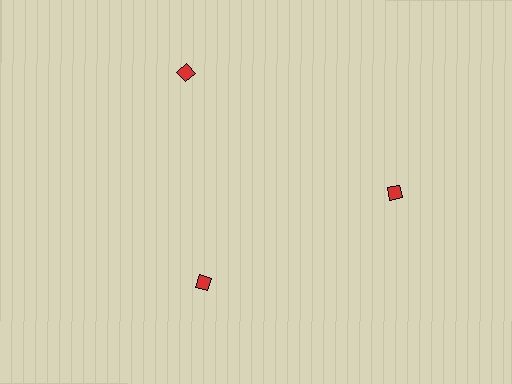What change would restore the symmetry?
The symmetry would be restored by moving it outward, back onto the ring so that all 3 diamonds sit at equal angles and equal distance from the center.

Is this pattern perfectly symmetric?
No. The 3 red diamonds are arranged in a ring, but one element near the 7 o'clock position is pulled inward toward the center, breaking the 3-fold rotational symmetry.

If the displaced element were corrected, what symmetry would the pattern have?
It would have 3-fold rotational symmetry — the pattern would map onto itself every 120 degrees.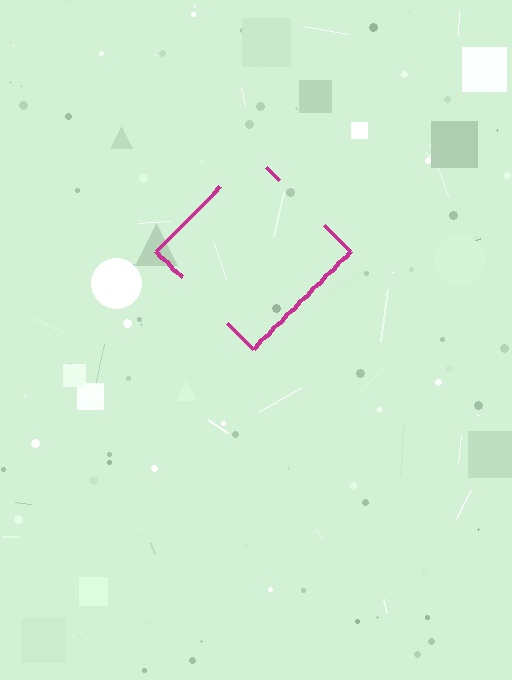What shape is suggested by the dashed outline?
The dashed outline suggests a diamond.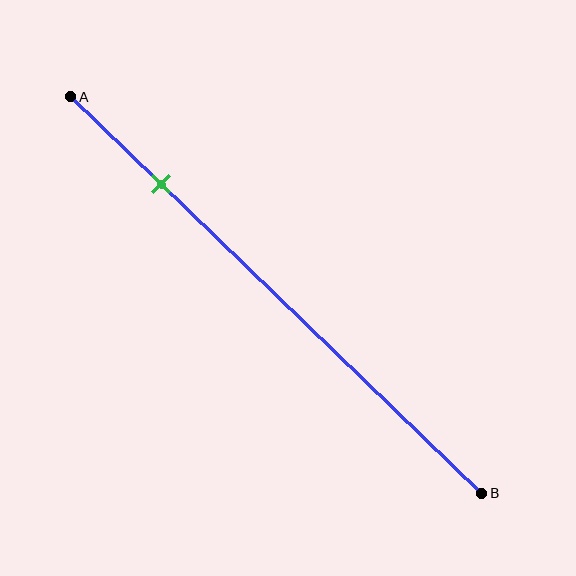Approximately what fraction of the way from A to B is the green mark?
The green mark is approximately 20% of the way from A to B.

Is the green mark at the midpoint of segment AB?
No, the mark is at about 20% from A, not at the 50% midpoint.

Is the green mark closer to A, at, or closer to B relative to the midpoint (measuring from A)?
The green mark is closer to point A than the midpoint of segment AB.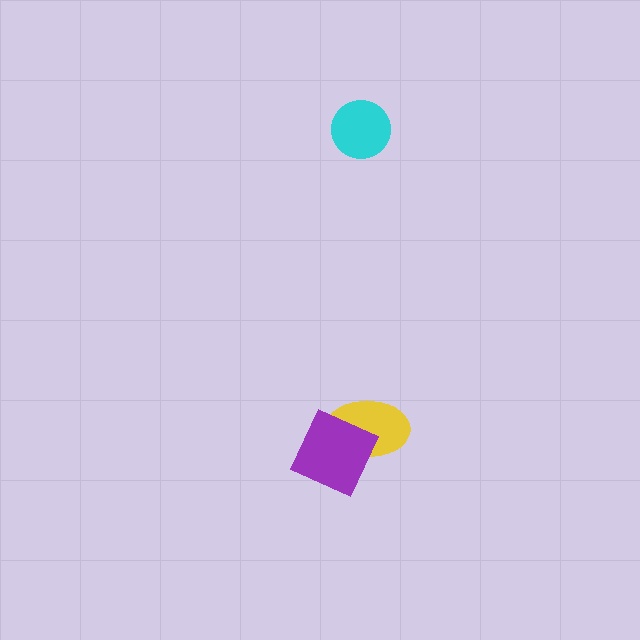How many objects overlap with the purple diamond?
1 object overlaps with the purple diamond.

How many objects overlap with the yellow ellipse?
1 object overlaps with the yellow ellipse.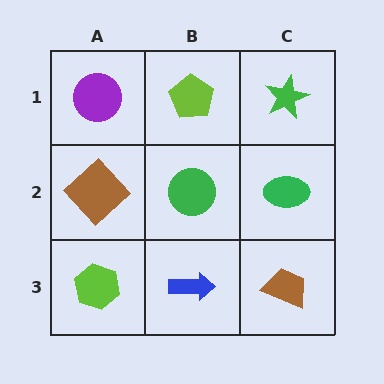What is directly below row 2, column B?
A blue arrow.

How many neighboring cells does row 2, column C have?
3.